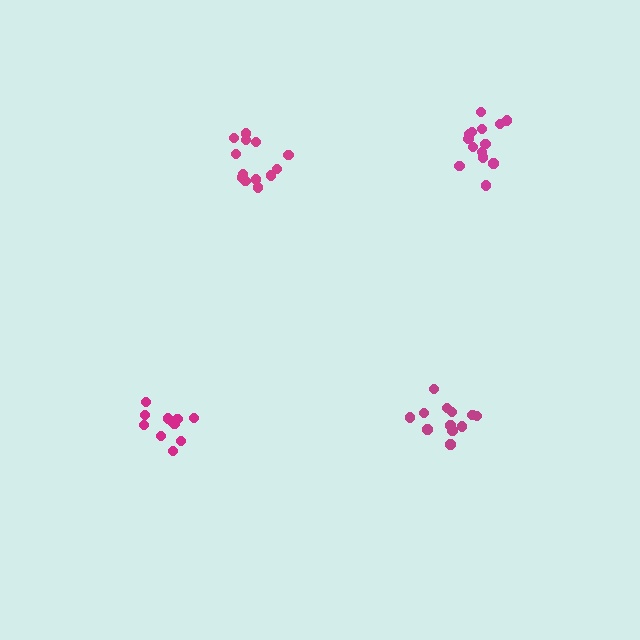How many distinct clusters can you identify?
There are 4 distinct clusters.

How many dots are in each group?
Group 1: 11 dots, Group 2: 14 dots, Group 3: 12 dots, Group 4: 13 dots (50 total).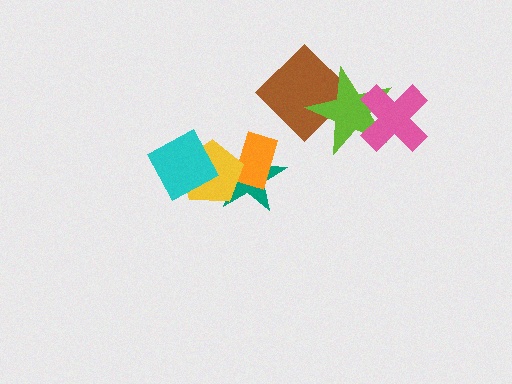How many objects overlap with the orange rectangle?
2 objects overlap with the orange rectangle.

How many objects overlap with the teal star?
3 objects overlap with the teal star.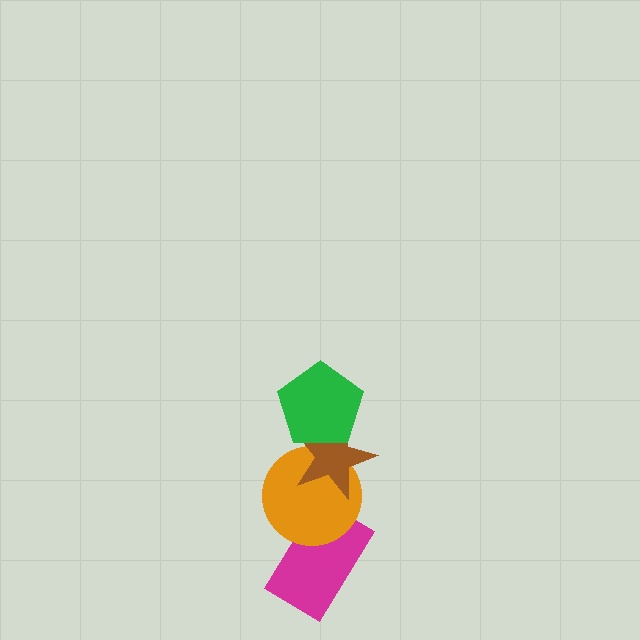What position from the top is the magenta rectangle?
The magenta rectangle is 4th from the top.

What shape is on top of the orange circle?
The brown star is on top of the orange circle.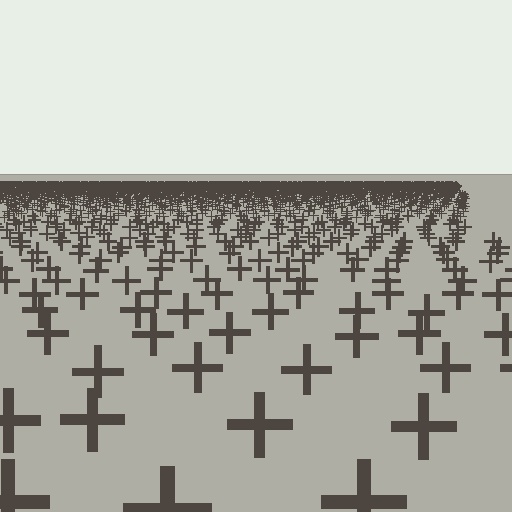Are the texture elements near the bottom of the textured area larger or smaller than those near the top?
Larger. Near the bottom, elements are closer to the viewer and appear at a bigger on-screen size.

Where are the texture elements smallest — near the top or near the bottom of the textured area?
Near the top.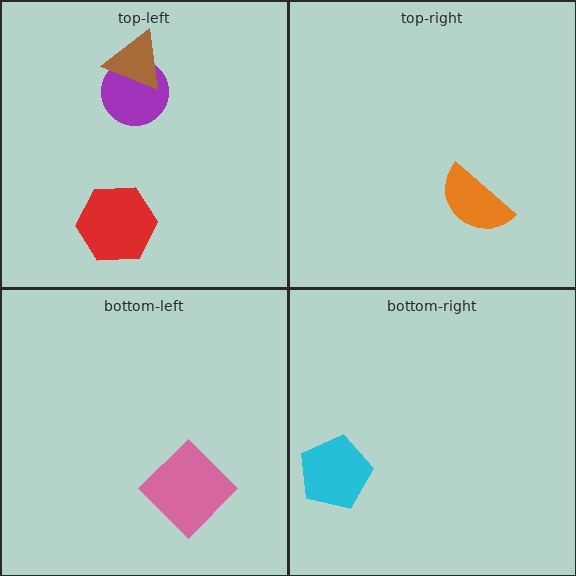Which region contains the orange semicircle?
The top-right region.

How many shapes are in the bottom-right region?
1.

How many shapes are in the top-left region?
3.